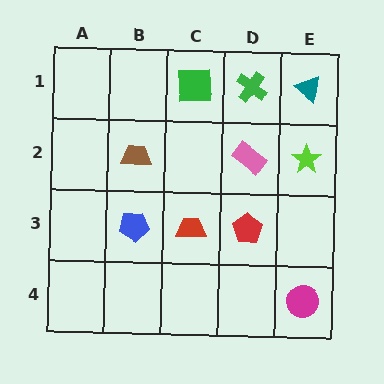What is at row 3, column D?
A red pentagon.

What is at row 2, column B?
A brown trapezoid.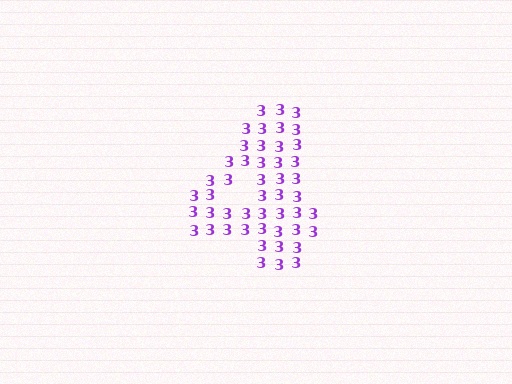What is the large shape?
The large shape is the digit 4.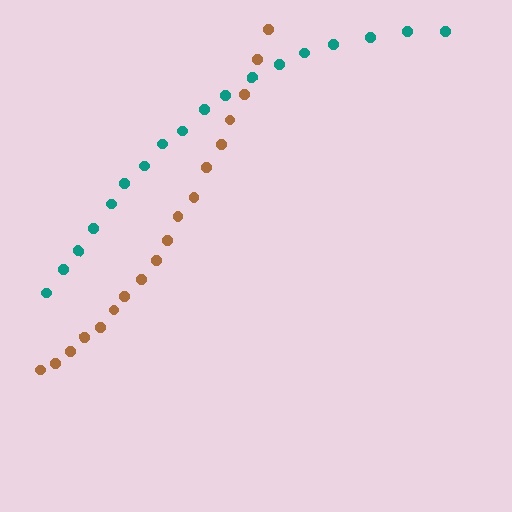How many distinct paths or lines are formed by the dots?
There are 2 distinct paths.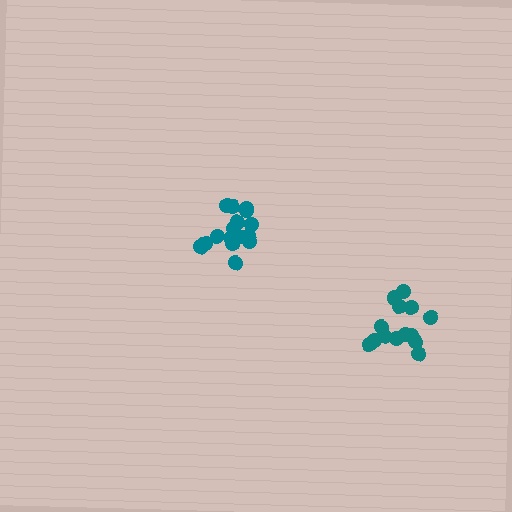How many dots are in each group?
Group 1: 17 dots, Group 2: 15 dots (32 total).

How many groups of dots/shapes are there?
There are 2 groups.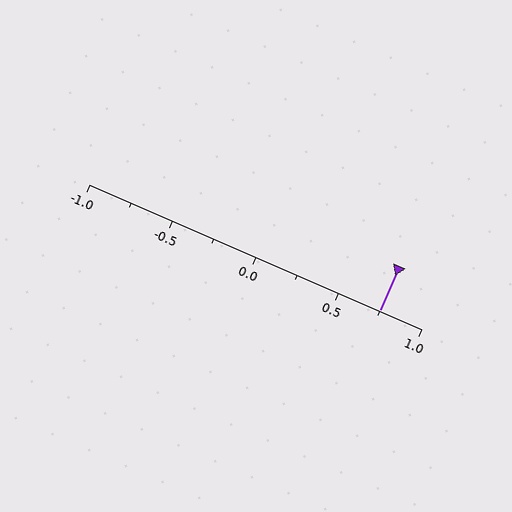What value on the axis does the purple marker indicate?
The marker indicates approximately 0.75.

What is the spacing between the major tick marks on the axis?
The major ticks are spaced 0.5 apart.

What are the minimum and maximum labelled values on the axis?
The axis runs from -1.0 to 1.0.